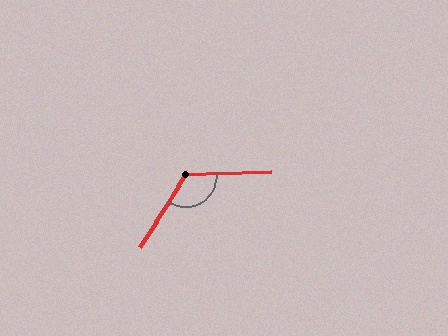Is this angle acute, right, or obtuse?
It is obtuse.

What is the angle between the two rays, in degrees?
Approximately 124 degrees.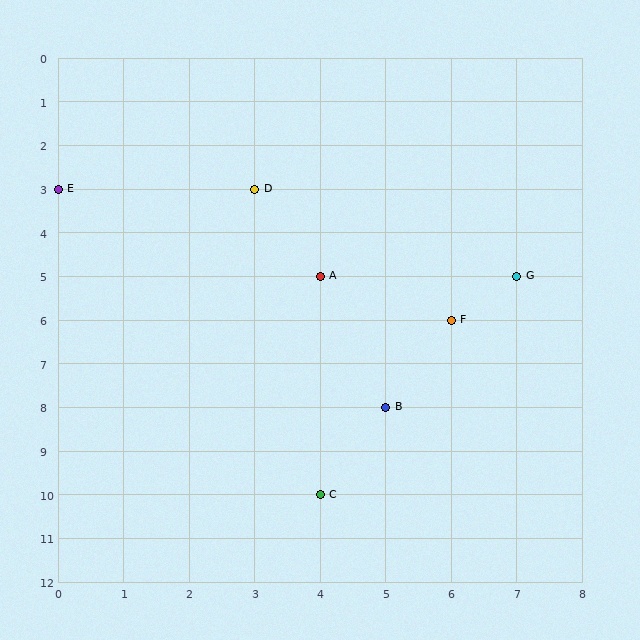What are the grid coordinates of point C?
Point C is at grid coordinates (4, 10).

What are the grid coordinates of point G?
Point G is at grid coordinates (7, 5).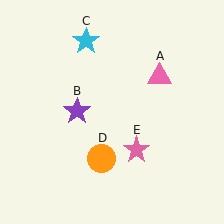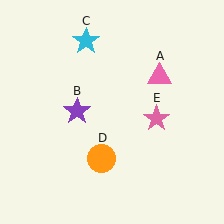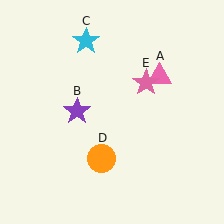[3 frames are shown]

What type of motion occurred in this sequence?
The pink star (object E) rotated counterclockwise around the center of the scene.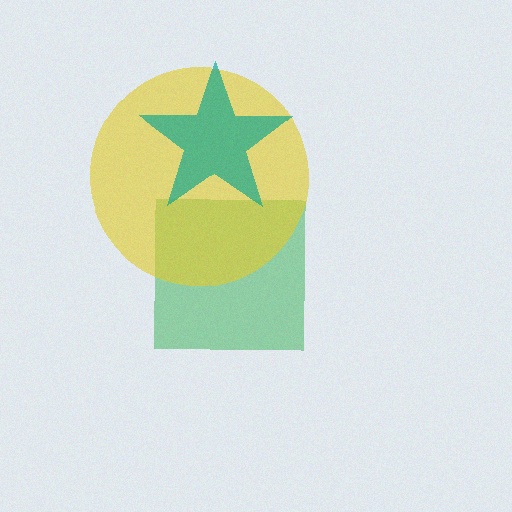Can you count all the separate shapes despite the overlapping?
Yes, there are 3 separate shapes.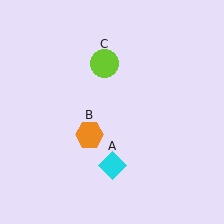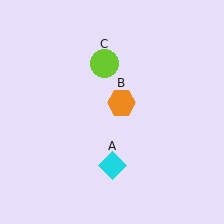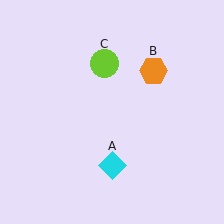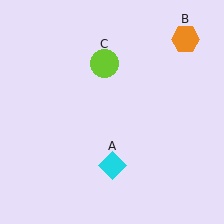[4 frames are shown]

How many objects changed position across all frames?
1 object changed position: orange hexagon (object B).